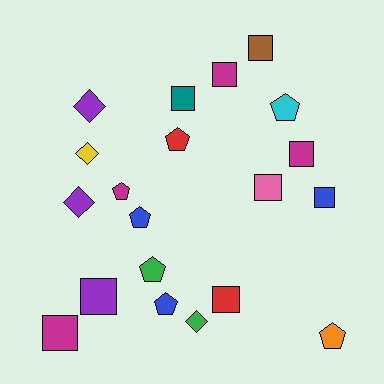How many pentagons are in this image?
There are 7 pentagons.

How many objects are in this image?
There are 20 objects.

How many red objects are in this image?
There are 2 red objects.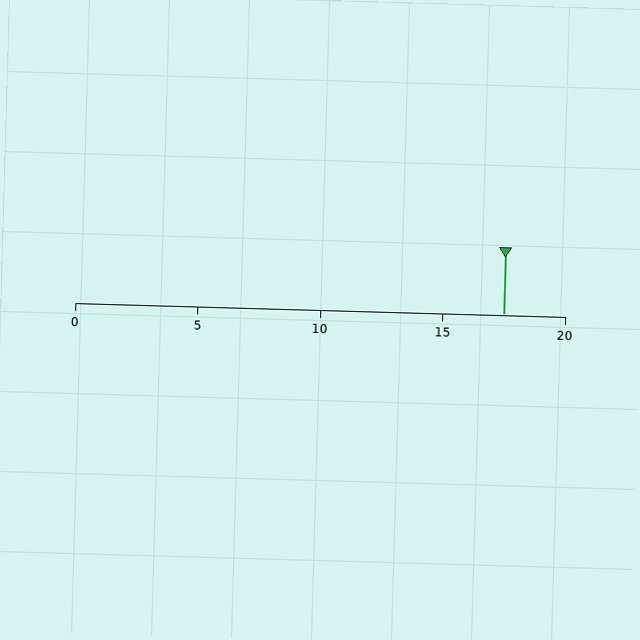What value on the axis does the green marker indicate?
The marker indicates approximately 17.5.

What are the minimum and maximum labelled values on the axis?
The axis runs from 0 to 20.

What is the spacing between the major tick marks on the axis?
The major ticks are spaced 5 apart.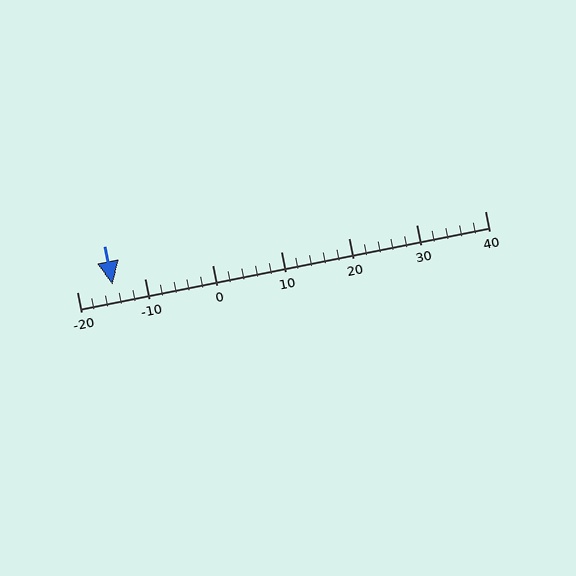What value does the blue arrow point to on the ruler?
The blue arrow points to approximately -15.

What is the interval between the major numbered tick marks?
The major tick marks are spaced 10 units apart.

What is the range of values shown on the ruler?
The ruler shows values from -20 to 40.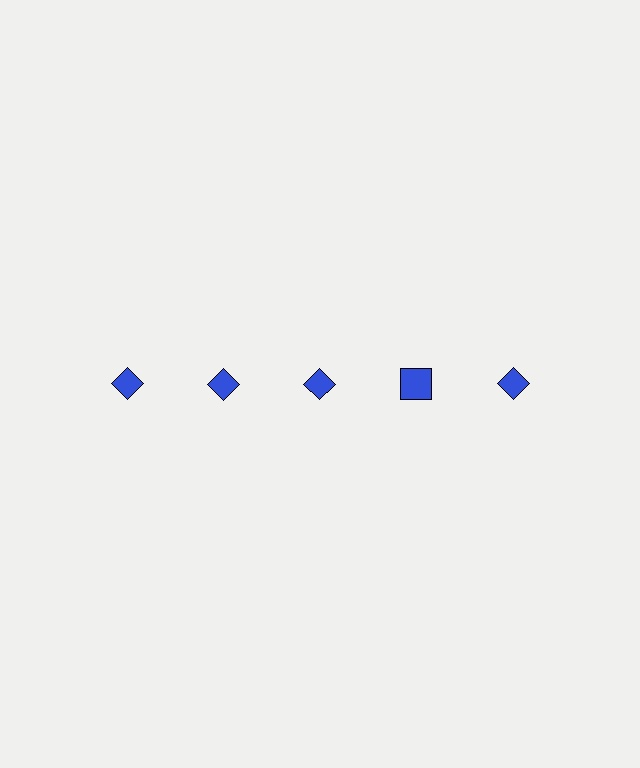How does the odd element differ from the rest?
It has a different shape: square instead of diamond.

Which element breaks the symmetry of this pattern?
The blue square in the top row, second from right column breaks the symmetry. All other shapes are blue diamonds.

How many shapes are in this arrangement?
There are 5 shapes arranged in a grid pattern.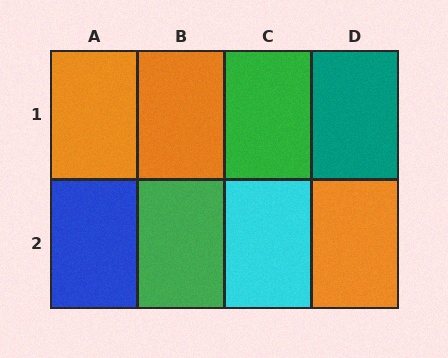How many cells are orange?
3 cells are orange.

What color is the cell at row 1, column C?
Green.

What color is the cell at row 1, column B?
Orange.